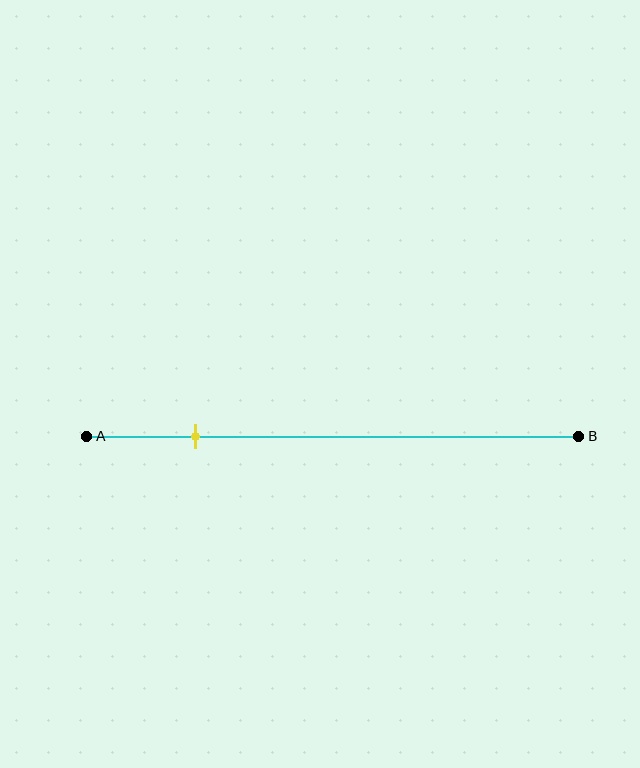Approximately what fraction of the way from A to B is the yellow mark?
The yellow mark is approximately 20% of the way from A to B.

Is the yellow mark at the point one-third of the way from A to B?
No, the mark is at about 20% from A, not at the 33% one-third point.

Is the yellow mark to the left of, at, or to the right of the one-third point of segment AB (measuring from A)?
The yellow mark is to the left of the one-third point of segment AB.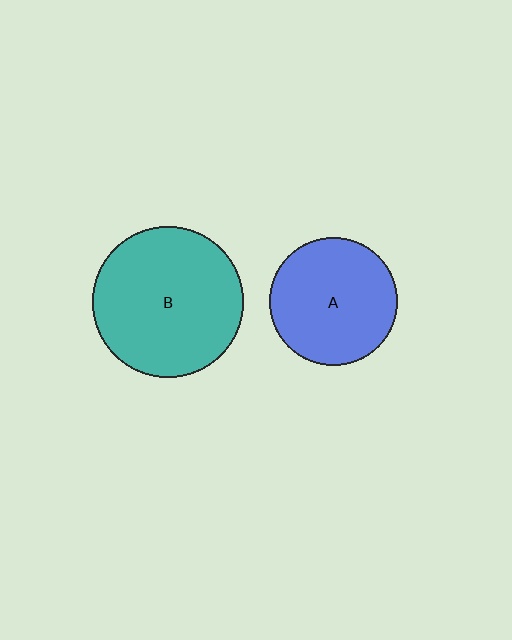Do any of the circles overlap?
No, none of the circles overlap.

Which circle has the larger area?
Circle B (teal).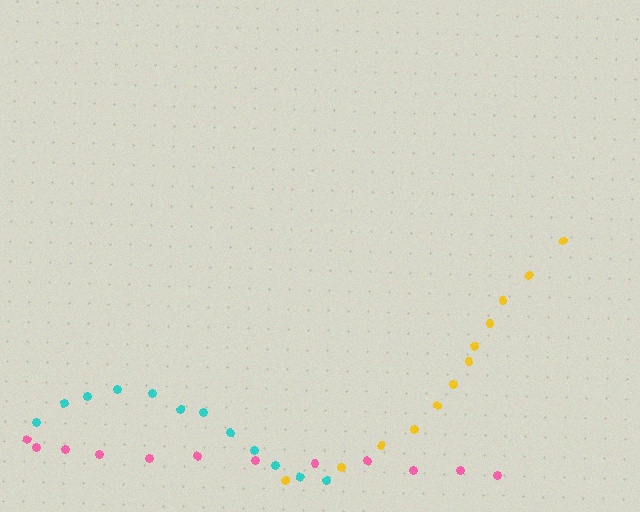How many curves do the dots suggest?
There are 3 distinct paths.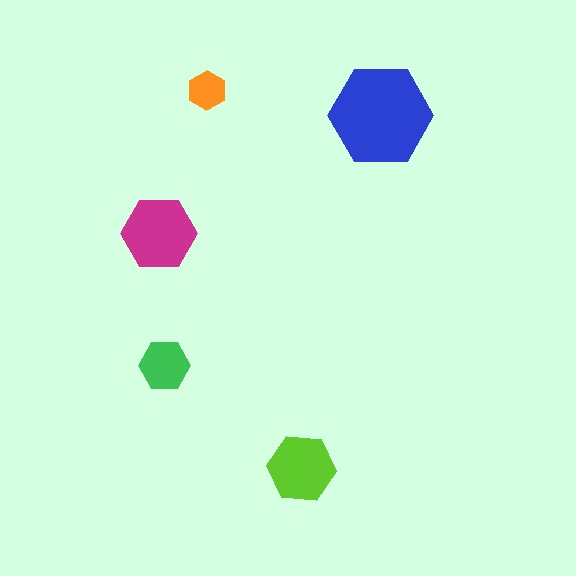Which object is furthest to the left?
The magenta hexagon is leftmost.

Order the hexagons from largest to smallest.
the blue one, the magenta one, the lime one, the green one, the orange one.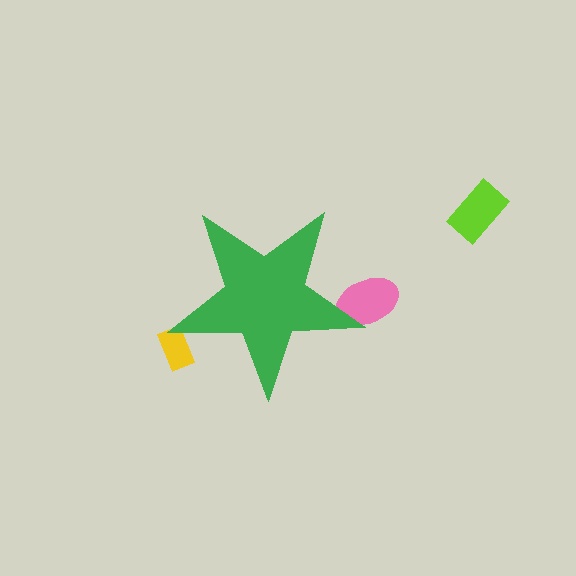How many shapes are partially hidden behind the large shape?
2 shapes are partially hidden.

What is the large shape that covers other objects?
A green star.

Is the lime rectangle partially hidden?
No, the lime rectangle is fully visible.